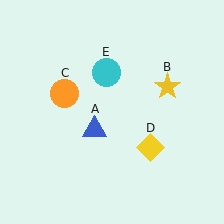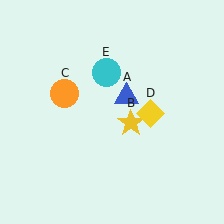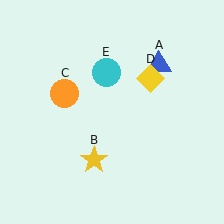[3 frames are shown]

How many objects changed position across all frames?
3 objects changed position: blue triangle (object A), yellow star (object B), yellow diamond (object D).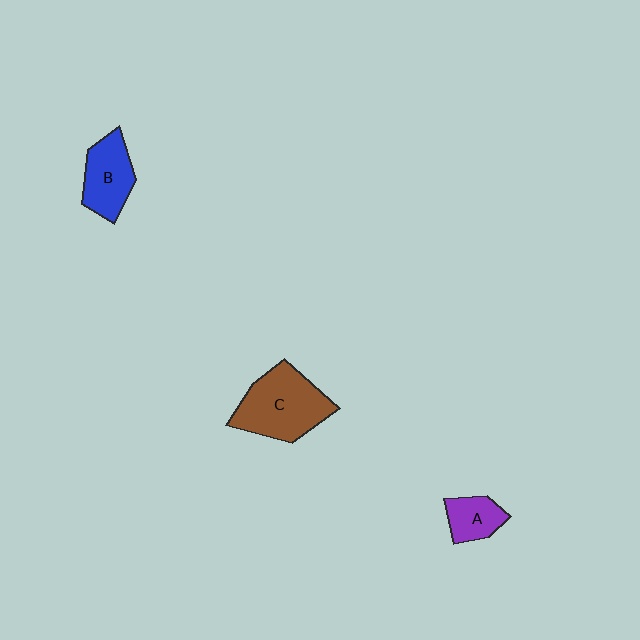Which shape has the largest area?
Shape C (brown).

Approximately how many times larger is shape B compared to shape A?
Approximately 1.5 times.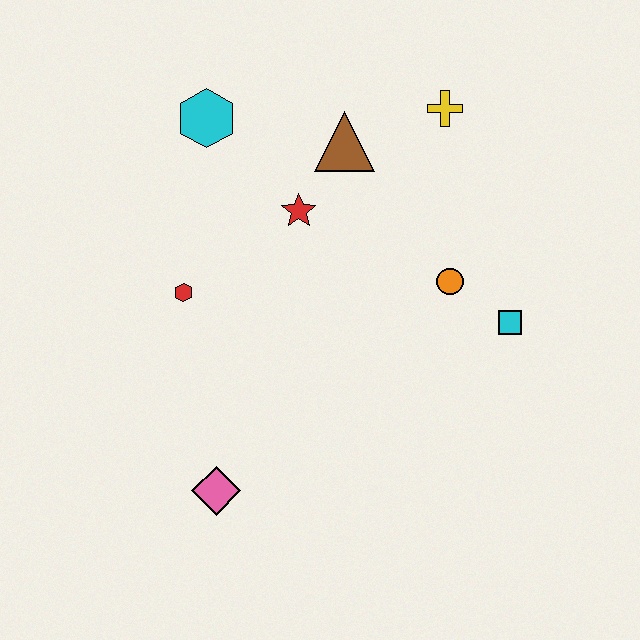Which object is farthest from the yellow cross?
The pink diamond is farthest from the yellow cross.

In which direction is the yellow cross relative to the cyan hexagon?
The yellow cross is to the right of the cyan hexagon.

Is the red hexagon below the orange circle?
Yes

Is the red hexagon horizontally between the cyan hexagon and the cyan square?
No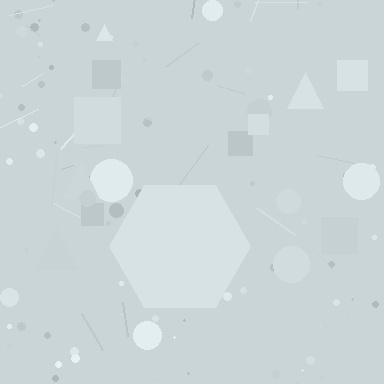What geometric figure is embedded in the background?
A hexagon is embedded in the background.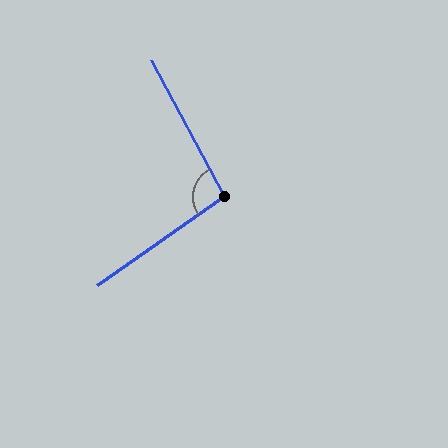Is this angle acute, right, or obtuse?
It is obtuse.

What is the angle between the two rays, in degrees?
Approximately 97 degrees.